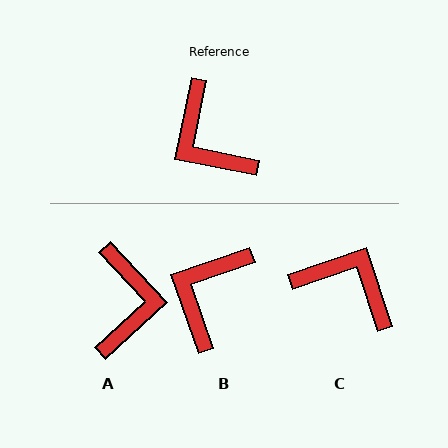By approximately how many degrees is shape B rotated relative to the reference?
Approximately 60 degrees clockwise.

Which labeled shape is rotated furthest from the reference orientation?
C, about 150 degrees away.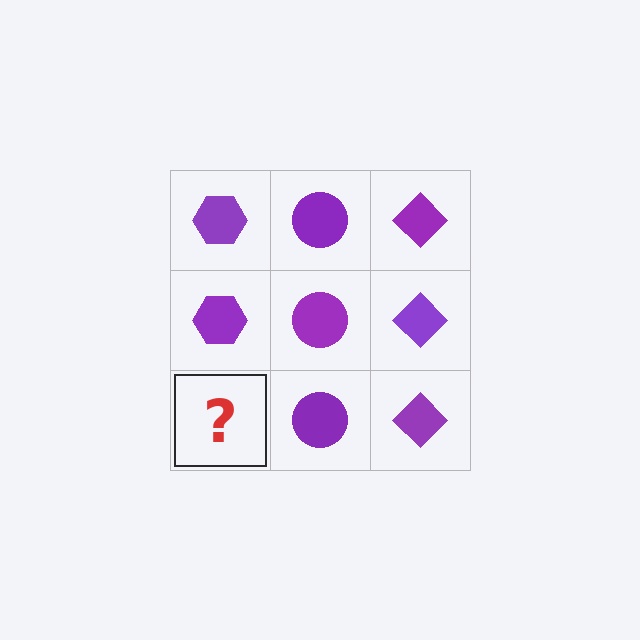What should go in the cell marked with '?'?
The missing cell should contain a purple hexagon.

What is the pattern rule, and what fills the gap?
The rule is that each column has a consistent shape. The gap should be filled with a purple hexagon.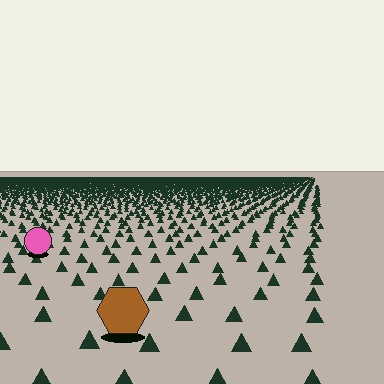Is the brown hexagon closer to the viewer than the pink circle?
Yes. The brown hexagon is closer — you can tell from the texture gradient: the ground texture is coarser near it.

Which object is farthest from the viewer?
The pink circle is farthest from the viewer. It appears smaller and the ground texture around it is denser.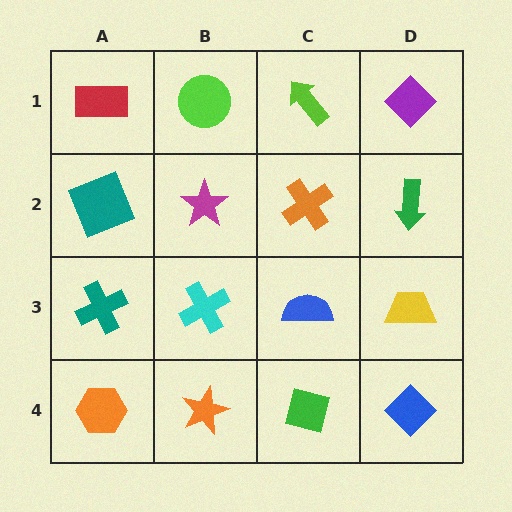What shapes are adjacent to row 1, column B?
A magenta star (row 2, column B), a red rectangle (row 1, column A), a lime arrow (row 1, column C).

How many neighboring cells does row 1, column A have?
2.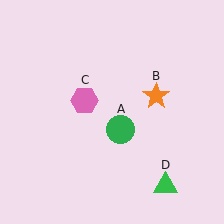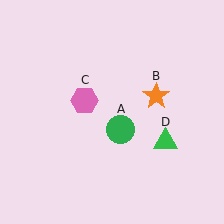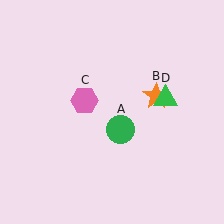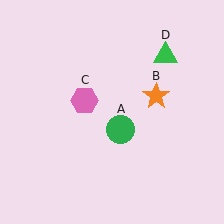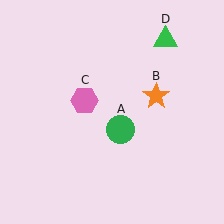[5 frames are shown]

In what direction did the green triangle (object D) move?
The green triangle (object D) moved up.